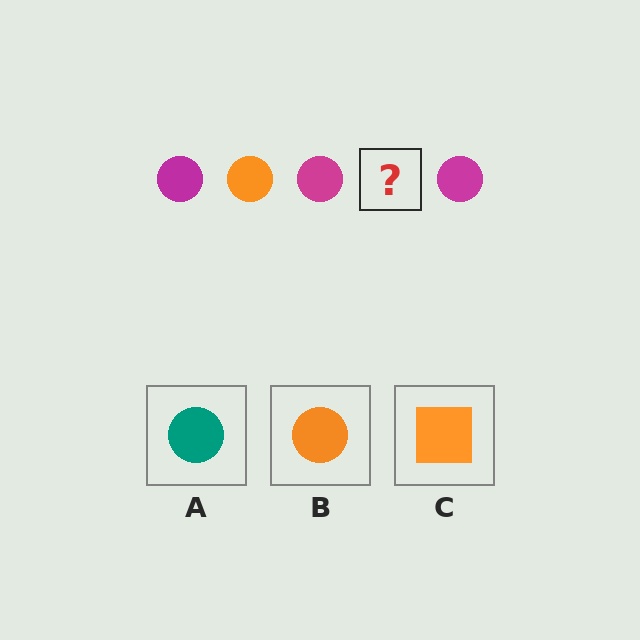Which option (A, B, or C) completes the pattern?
B.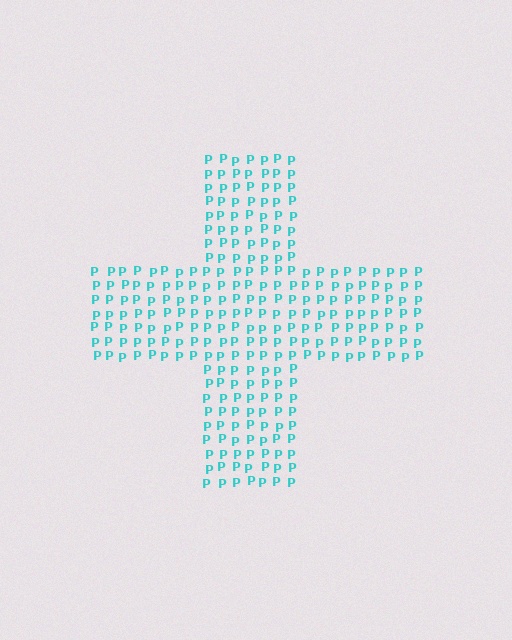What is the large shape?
The large shape is a cross.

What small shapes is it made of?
It is made of small letter P's.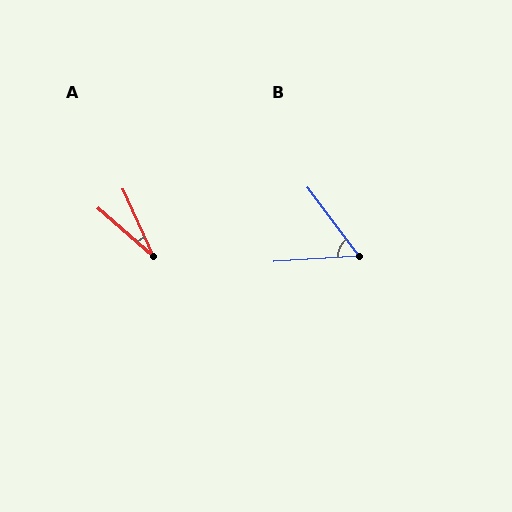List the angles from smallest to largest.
A (25°), B (57°).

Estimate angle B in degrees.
Approximately 57 degrees.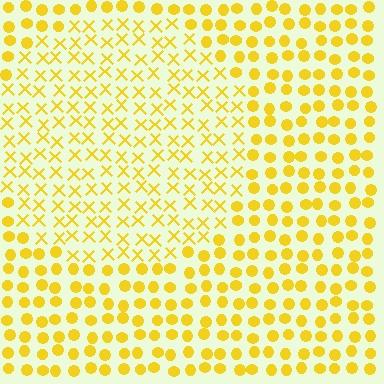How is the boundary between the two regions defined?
The boundary is defined by a change in element shape: X marks inside vs. circles outside. All elements share the same color and spacing.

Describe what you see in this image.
The image is filled with small yellow elements arranged in a uniform grid. A circle-shaped region contains X marks, while the surrounding area contains circles. The boundary is defined purely by the change in element shape.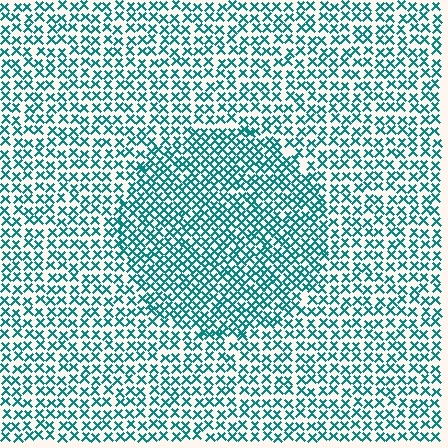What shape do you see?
I see a circle.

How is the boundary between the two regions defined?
The boundary is defined by a change in element density (approximately 1.5x ratio). All elements are the same color, size, and shape.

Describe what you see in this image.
The image contains small teal elements arranged at two different densities. A circle-shaped region is visible where the elements are more densely packed than the surrounding area.